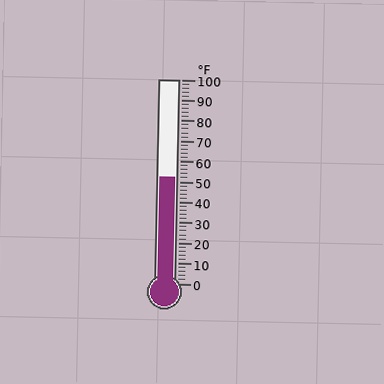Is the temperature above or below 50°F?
The temperature is above 50°F.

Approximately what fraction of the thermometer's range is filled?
The thermometer is filled to approximately 50% of its range.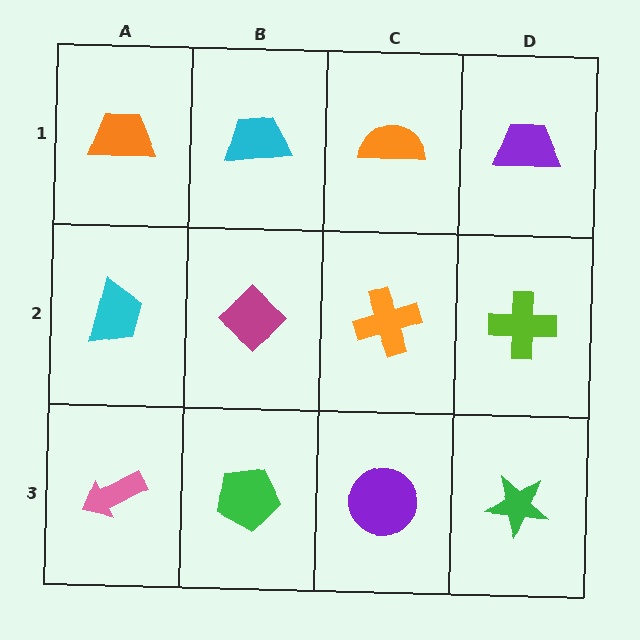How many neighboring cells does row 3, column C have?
3.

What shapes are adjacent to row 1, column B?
A magenta diamond (row 2, column B), an orange trapezoid (row 1, column A), an orange semicircle (row 1, column C).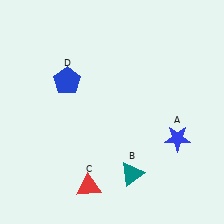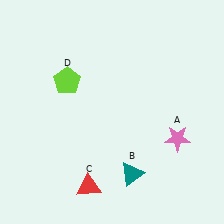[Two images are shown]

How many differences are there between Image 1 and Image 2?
There are 2 differences between the two images.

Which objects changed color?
A changed from blue to pink. D changed from blue to lime.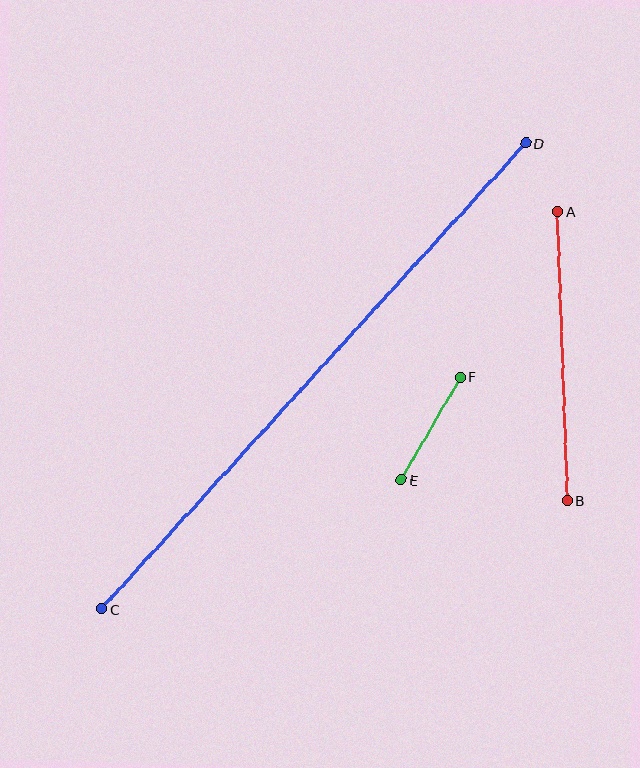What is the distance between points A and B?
The distance is approximately 289 pixels.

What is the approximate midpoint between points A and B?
The midpoint is at approximately (562, 356) pixels.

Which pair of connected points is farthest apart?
Points C and D are farthest apart.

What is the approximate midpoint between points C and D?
The midpoint is at approximately (314, 376) pixels.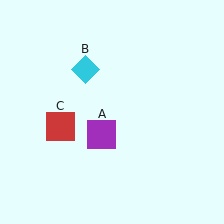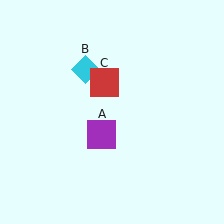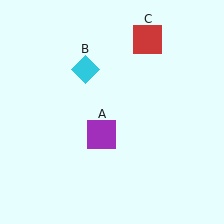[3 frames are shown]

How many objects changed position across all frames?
1 object changed position: red square (object C).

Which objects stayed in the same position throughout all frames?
Purple square (object A) and cyan diamond (object B) remained stationary.